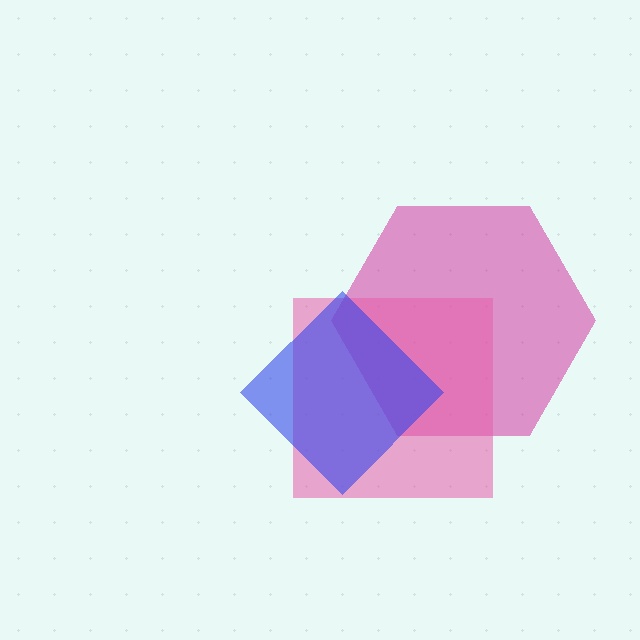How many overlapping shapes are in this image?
There are 3 overlapping shapes in the image.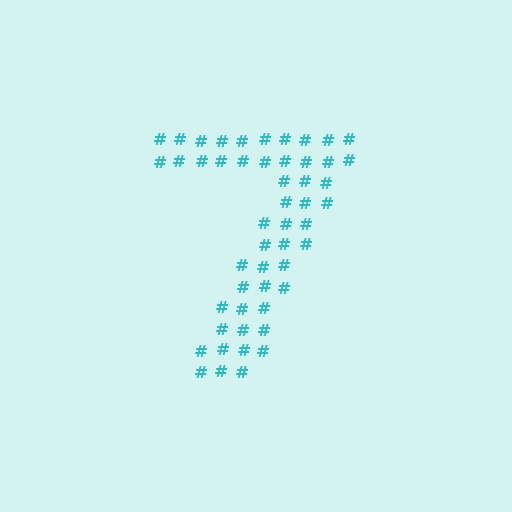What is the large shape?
The large shape is the digit 7.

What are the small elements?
The small elements are hash symbols.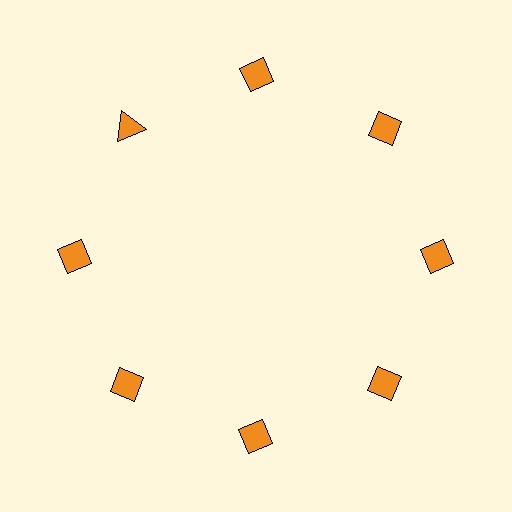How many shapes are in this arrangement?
There are 8 shapes arranged in a ring pattern.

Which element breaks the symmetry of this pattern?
The orange triangle at roughly the 10 o'clock position breaks the symmetry. All other shapes are orange diamonds.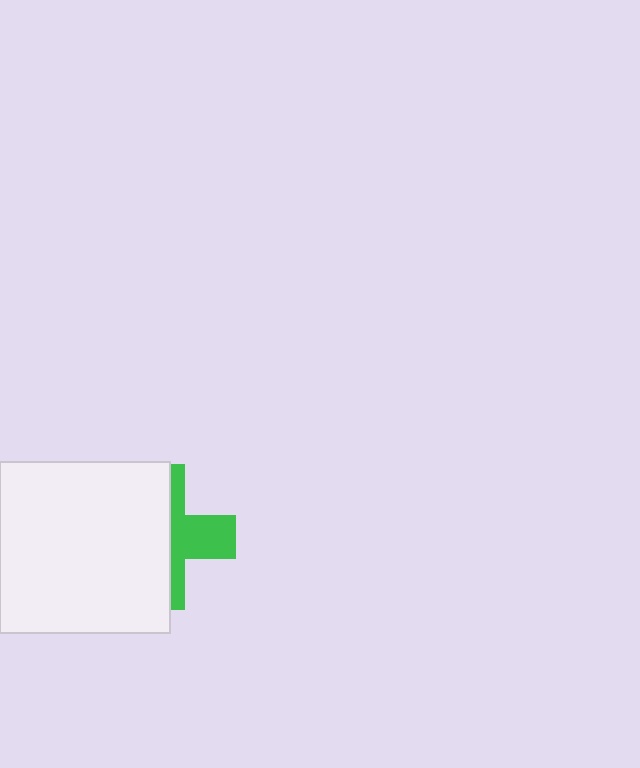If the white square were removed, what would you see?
You would see the complete green cross.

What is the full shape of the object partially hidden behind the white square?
The partially hidden object is a green cross.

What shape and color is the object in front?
The object in front is a white square.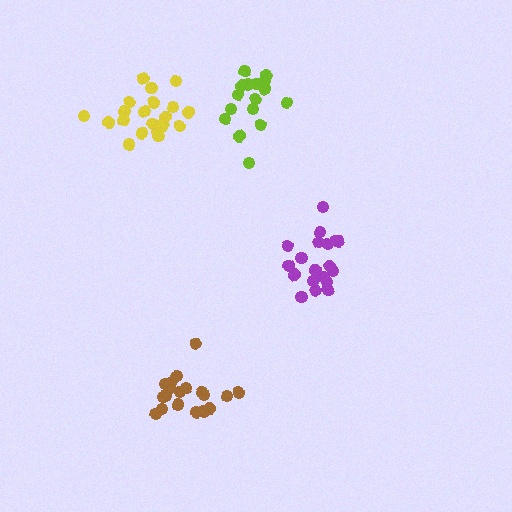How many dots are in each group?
Group 1: 19 dots, Group 2: 20 dots, Group 3: 16 dots, Group 4: 21 dots (76 total).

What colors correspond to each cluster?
The clusters are colored: purple, brown, lime, yellow.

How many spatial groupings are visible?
There are 4 spatial groupings.